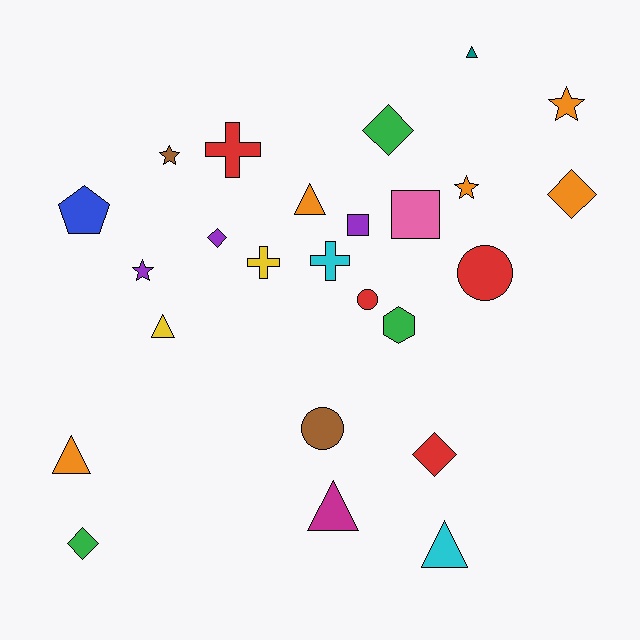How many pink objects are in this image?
There is 1 pink object.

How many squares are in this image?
There are 2 squares.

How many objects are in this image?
There are 25 objects.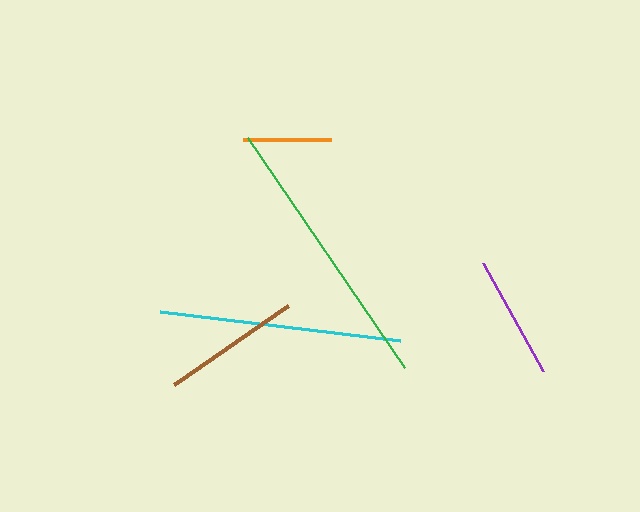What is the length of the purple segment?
The purple segment is approximately 124 pixels long.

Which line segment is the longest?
The green line is the longest at approximately 278 pixels.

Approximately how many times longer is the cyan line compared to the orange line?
The cyan line is approximately 2.7 times the length of the orange line.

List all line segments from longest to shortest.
From longest to shortest: green, cyan, brown, purple, orange.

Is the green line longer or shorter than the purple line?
The green line is longer than the purple line.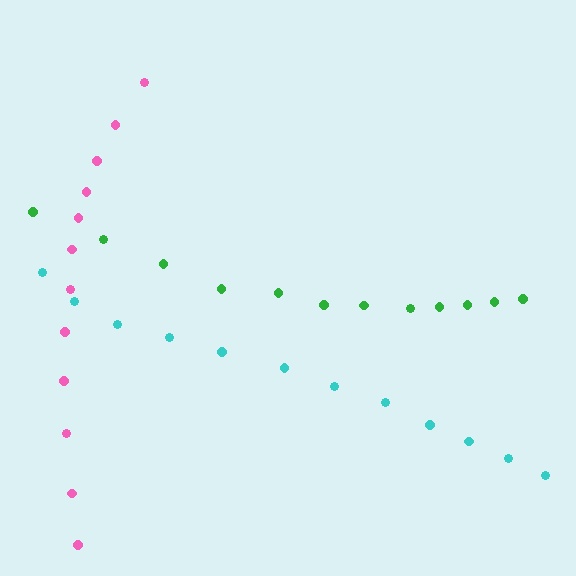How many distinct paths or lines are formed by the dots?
There are 3 distinct paths.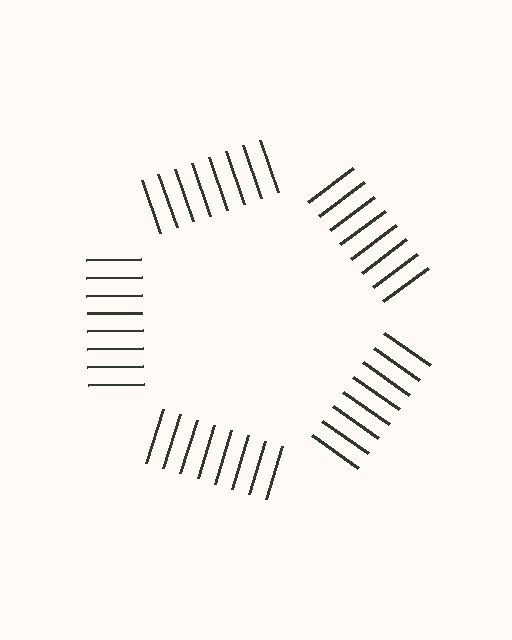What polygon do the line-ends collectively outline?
An illusory pentagon — the line segments terminate on its edges but no continuous stroke is drawn.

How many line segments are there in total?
40 — 8 along each of the 5 edges.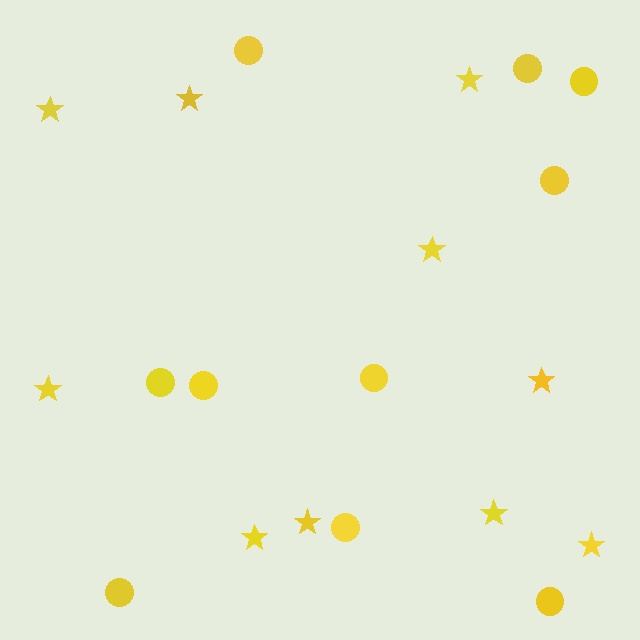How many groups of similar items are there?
There are 2 groups: one group of stars (10) and one group of circles (10).